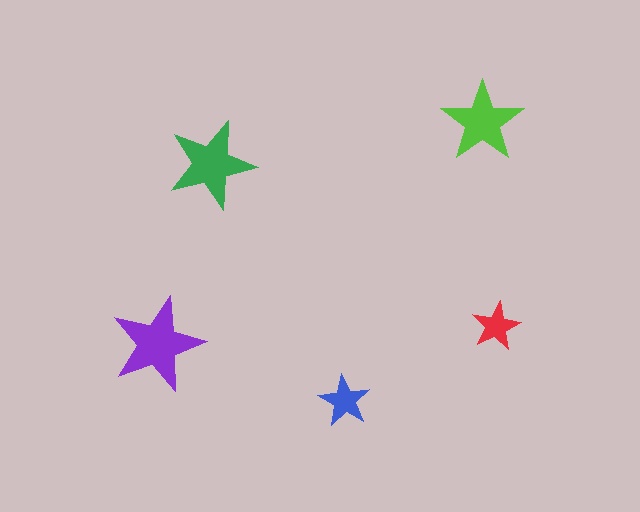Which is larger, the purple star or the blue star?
The purple one.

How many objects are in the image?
There are 5 objects in the image.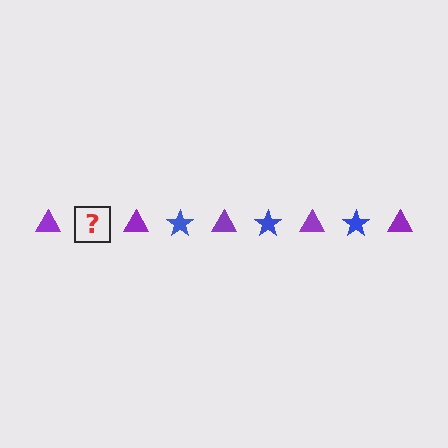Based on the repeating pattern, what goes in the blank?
The blank should be a blue star.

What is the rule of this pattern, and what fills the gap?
The rule is that the pattern alternates between purple triangle and blue star. The gap should be filled with a blue star.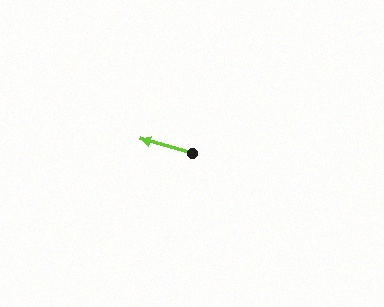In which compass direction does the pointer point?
West.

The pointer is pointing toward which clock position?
Roughly 10 o'clock.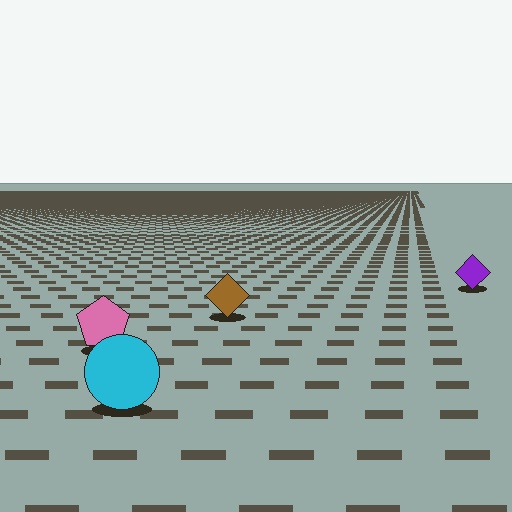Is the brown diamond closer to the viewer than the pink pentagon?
No. The pink pentagon is closer — you can tell from the texture gradient: the ground texture is coarser near it.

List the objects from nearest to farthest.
From nearest to farthest: the cyan circle, the pink pentagon, the brown diamond, the purple diamond.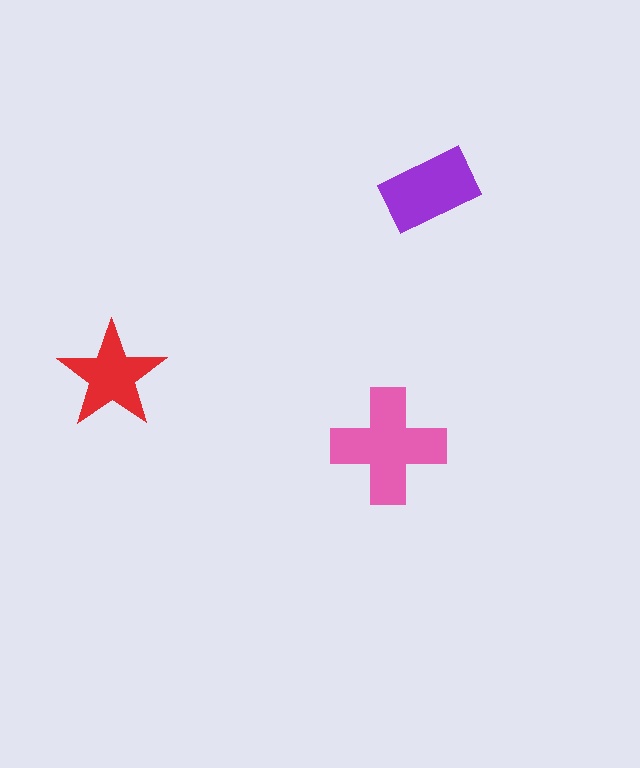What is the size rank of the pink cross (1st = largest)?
1st.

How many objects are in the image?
There are 3 objects in the image.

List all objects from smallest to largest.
The red star, the purple rectangle, the pink cross.